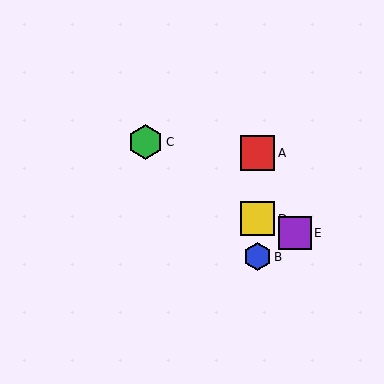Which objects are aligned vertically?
Objects A, B, D are aligned vertically.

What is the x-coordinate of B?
Object B is at x≈257.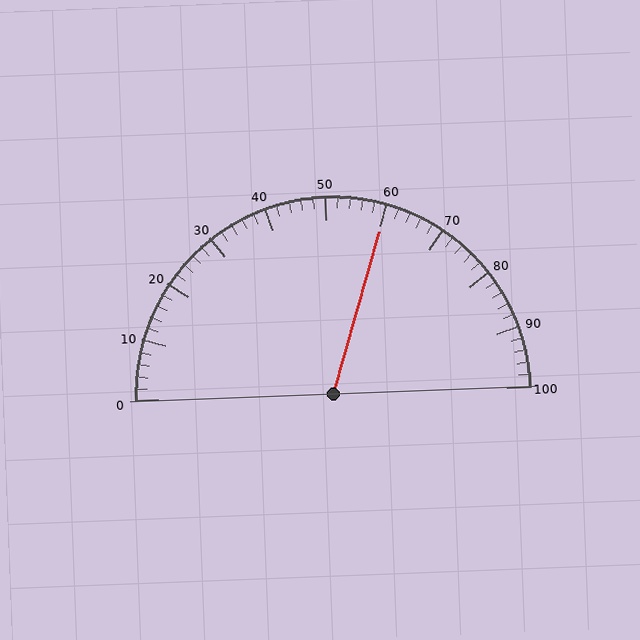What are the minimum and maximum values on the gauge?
The gauge ranges from 0 to 100.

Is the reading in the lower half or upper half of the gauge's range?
The reading is in the upper half of the range (0 to 100).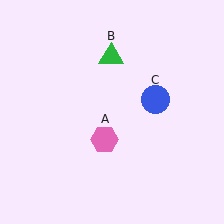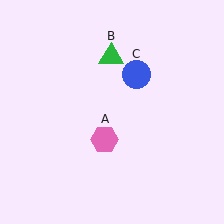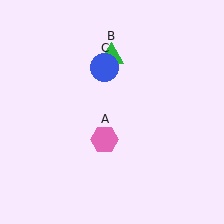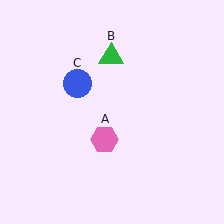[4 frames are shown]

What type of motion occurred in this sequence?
The blue circle (object C) rotated counterclockwise around the center of the scene.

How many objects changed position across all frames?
1 object changed position: blue circle (object C).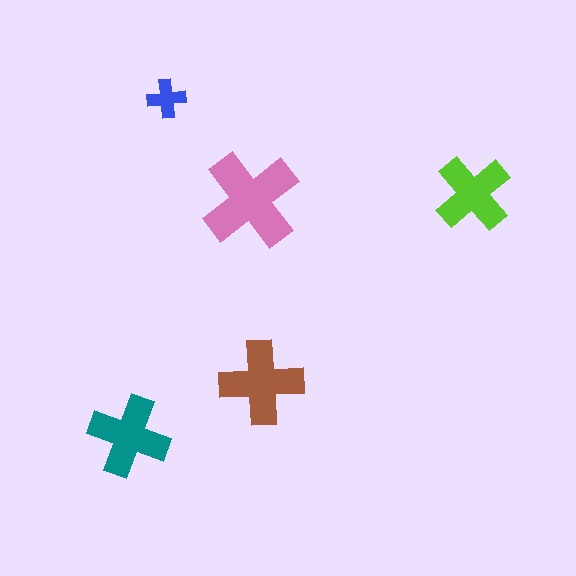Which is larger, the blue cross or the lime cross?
The lime one.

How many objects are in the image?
There are 5 objects in the image.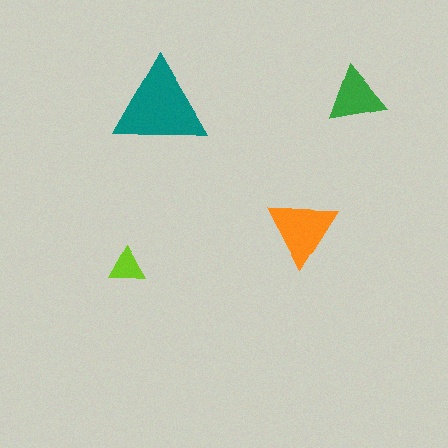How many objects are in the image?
There are 4 objects in the image.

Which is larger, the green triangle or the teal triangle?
The teal one.